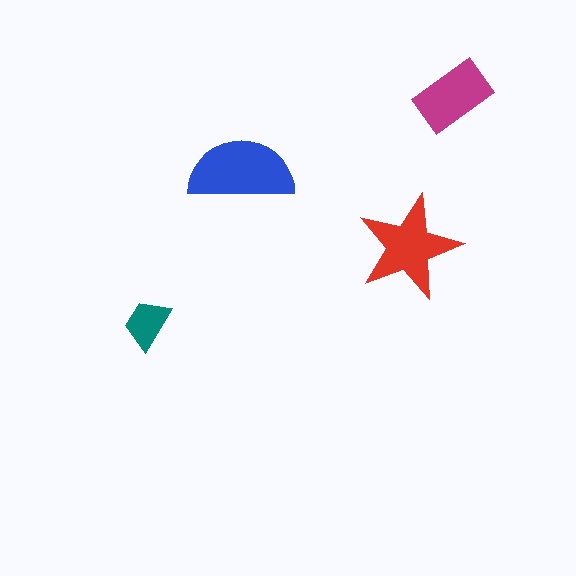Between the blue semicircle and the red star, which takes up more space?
The blue semicircle.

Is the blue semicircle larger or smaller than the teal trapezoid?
Larger.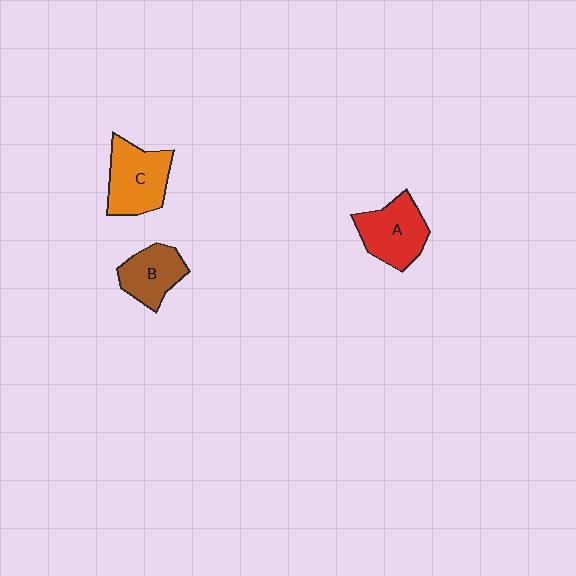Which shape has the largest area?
Shape C (orange).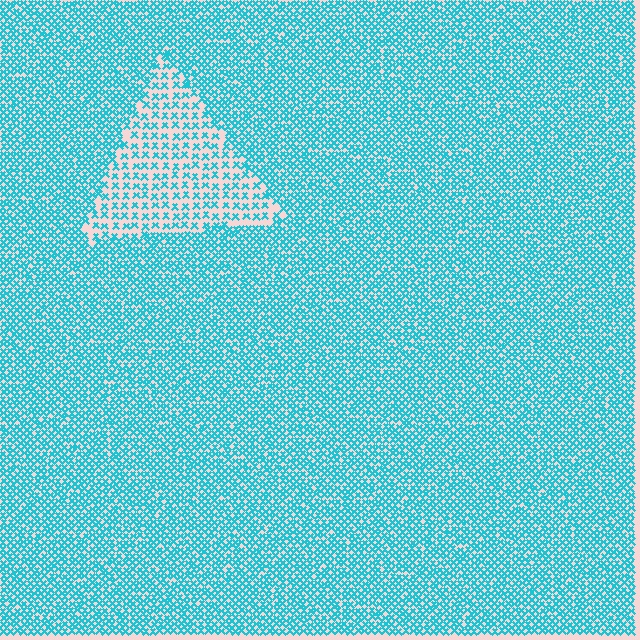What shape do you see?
I see a triangle.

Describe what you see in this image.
The image contains small cyan elements arranged at two different densities. A triangle-shaped region is visible where the elements are less densely packed than the surrounding area.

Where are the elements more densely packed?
The elements are more densely packed outside the triangle boundary.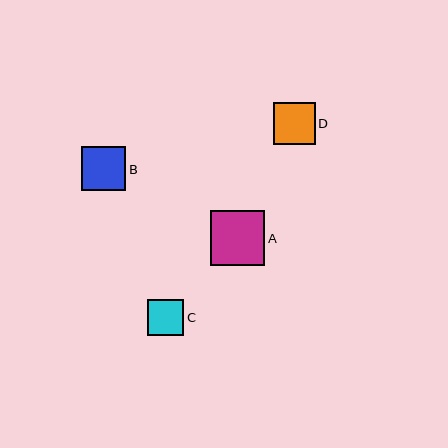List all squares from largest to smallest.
From largest to smallest: A, B, D, C.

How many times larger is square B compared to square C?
Square B is approximately 1.2 times the size of square C.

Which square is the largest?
Square A is the largest with a size of approximately 55 pixels.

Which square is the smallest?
Square C is the smallest with a size of approximately 36 pixels.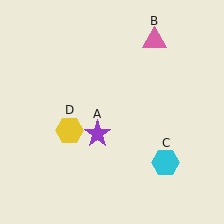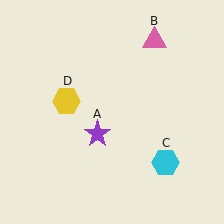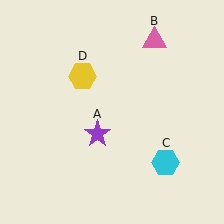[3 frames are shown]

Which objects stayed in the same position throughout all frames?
Purple star (object A) and pink triangle (object B) and cyan hexagon (object C) remained stationary.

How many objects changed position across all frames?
1 object changed position: yellow hexagon (object D).